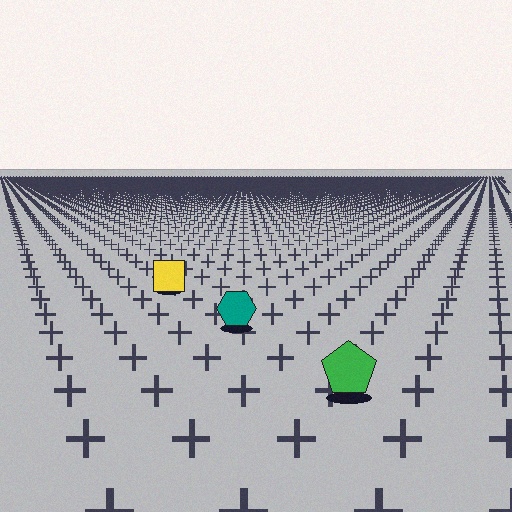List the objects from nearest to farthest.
From nearest to farthest: the green pentagon, the teal hexagon, the yellow square.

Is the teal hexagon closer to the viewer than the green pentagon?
No. The green pentagon is closer — you can tell from the texture gradient: the ground texture is coarser near it.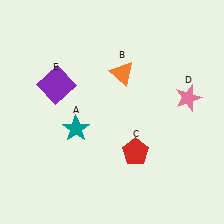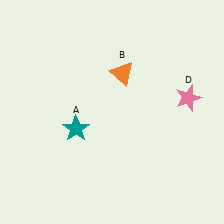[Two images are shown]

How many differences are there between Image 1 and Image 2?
There are 2 differences between the two images.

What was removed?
The purple square (E), the red pentagon (C) were removed in Image 2.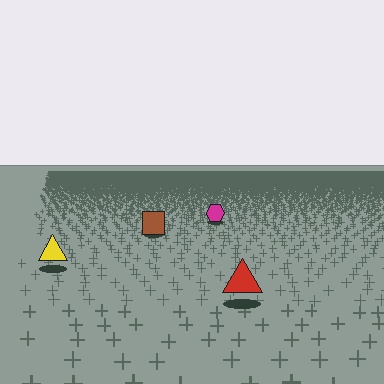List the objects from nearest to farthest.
From nearest to farthest: the red triangle, the yellow triangle, the brown square, the magenta hexagon.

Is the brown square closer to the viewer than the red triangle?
No. The red triangle is closer — you can tell from the texture gradient: the ground texture is coarser near it.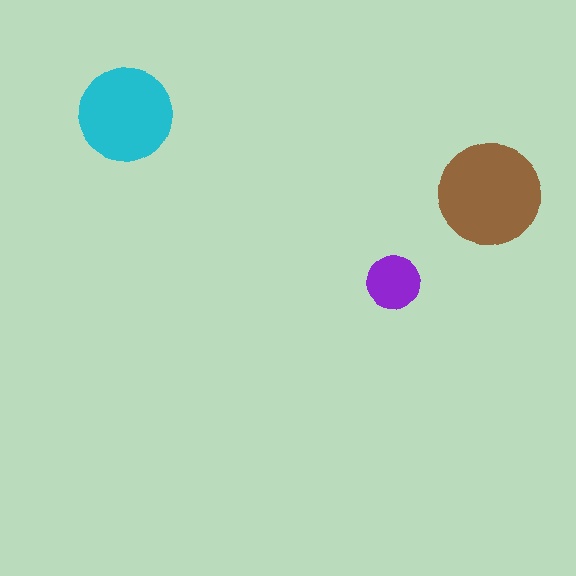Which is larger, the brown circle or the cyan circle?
The brown one.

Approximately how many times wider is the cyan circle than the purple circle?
About 2 times wider.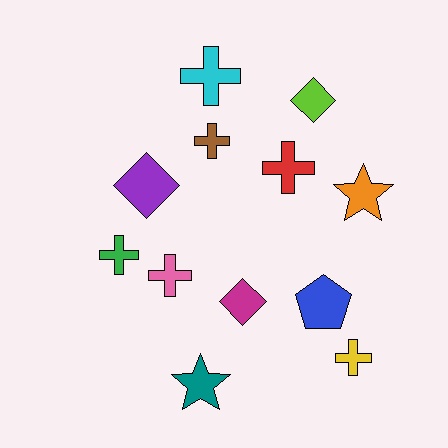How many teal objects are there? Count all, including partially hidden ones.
There is 1 teal object.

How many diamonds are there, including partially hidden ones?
There are 3 diamonds.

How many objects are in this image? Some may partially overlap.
There are 12 objects.